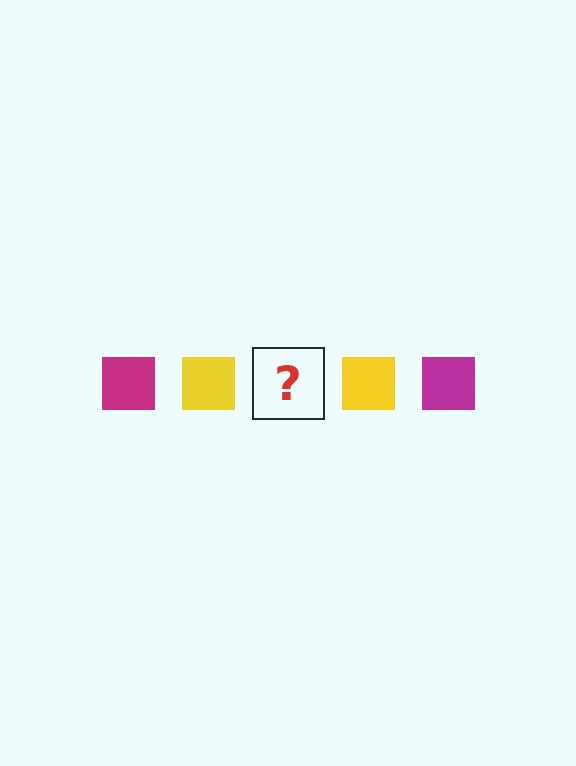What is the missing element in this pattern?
The missing element is a magenta square.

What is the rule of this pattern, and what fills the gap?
The rule is that the pattern cycles through magenta, yellow squares. The gap should be filled with a magenta square.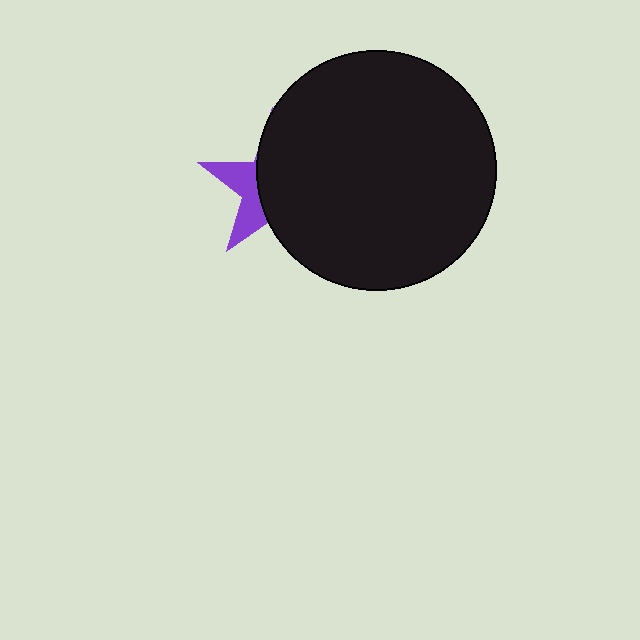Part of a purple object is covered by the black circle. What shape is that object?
It is a star.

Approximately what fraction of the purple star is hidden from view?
Roughly 68% of the purple star is hidden behind the black circle.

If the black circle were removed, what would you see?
You would see the complete purple star.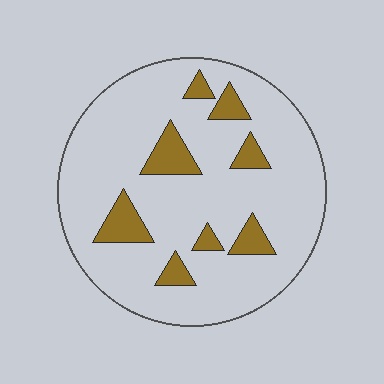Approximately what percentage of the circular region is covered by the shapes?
Approximately 15%.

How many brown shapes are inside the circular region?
8.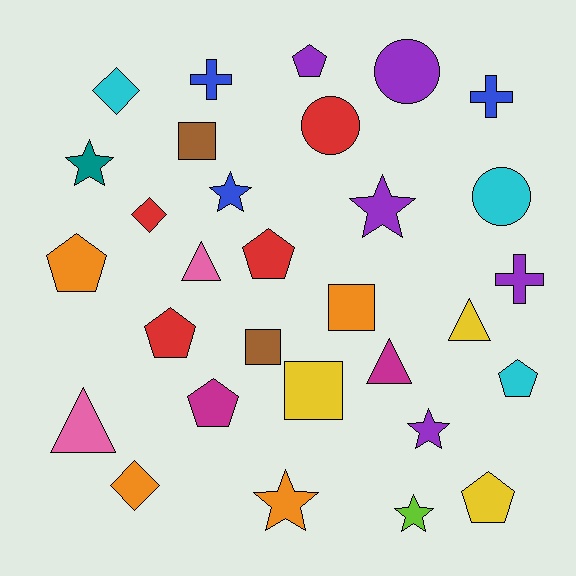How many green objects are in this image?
There are no green objects.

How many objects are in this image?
There are 30 objects.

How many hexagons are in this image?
There are no hexagons.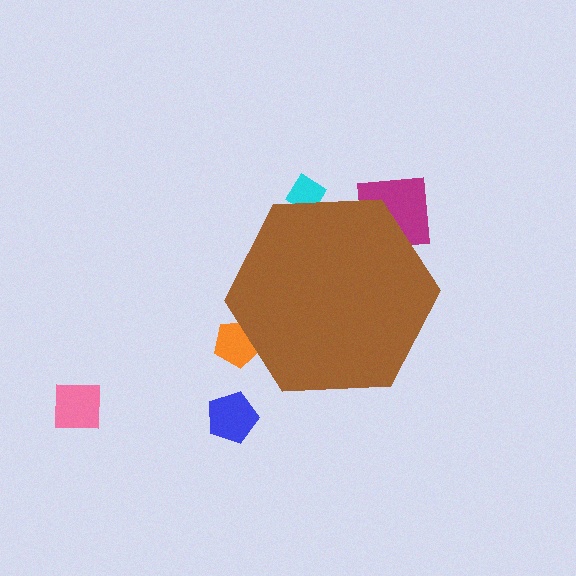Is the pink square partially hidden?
No, the pink square is fully visible.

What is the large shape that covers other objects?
A brown hexagon.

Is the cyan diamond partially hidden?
Yes, the cyan diamond is partially hidden behind the brown hexagon.